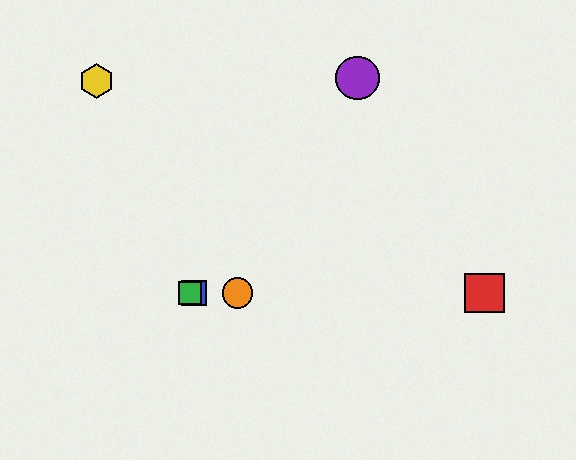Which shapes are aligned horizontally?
The red square, the blue square, the green square, the orange circle are aligned horizontally.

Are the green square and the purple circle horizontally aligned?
No, the green square is at y≈293 and the purple circle is at y≈78.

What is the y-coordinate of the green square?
The green square is at y≈293.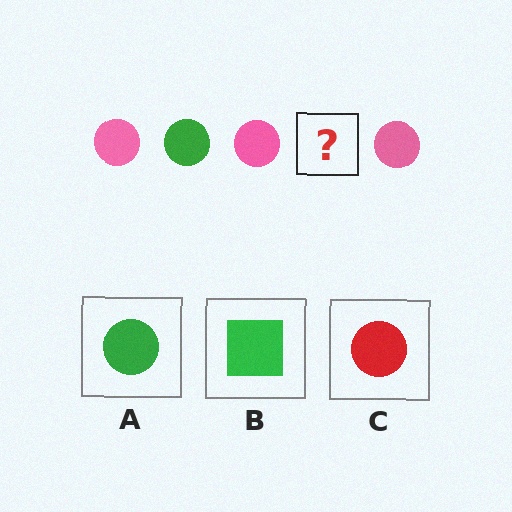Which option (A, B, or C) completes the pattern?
A.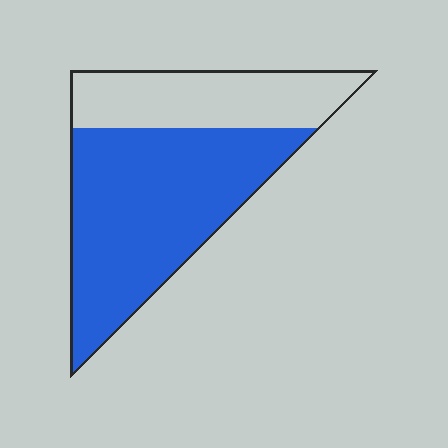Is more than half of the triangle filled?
Yes.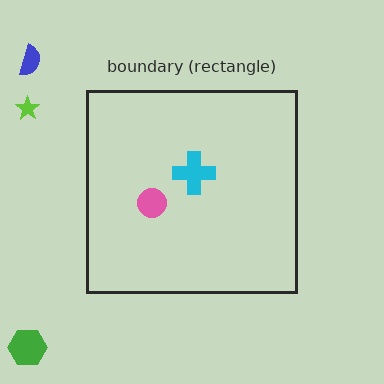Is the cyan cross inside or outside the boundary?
Inside.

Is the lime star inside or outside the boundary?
Outside.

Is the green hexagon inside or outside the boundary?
Outside.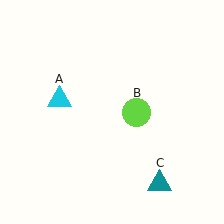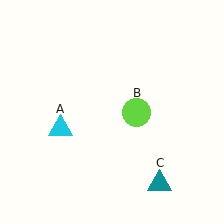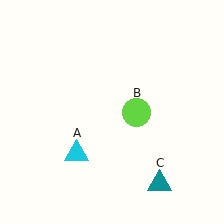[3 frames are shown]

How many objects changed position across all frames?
1 object changed position: cyan triangle (object A).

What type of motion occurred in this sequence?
The cyan triangle (object A) rotated counterclockwise around the center of the scene.